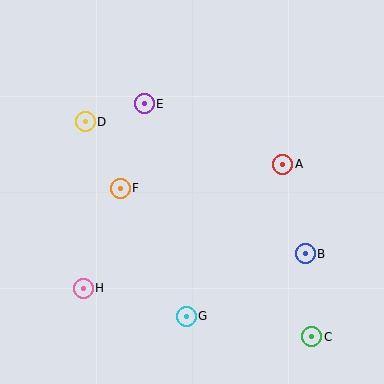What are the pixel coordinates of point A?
Point A is at (283, 164).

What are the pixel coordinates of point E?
Point E is at (144, 104).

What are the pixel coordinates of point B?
Point B is at (305, 254).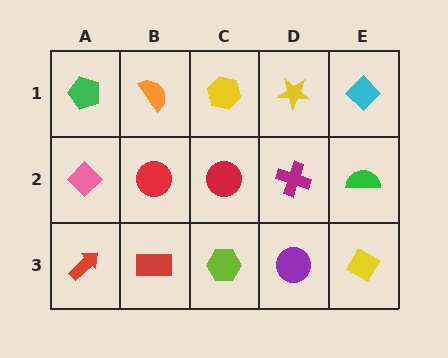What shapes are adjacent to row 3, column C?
A red circle (row 2, column C), a red rectangle (row 3, column B), a purple circle (row 3, column D).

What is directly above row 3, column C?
A red circle.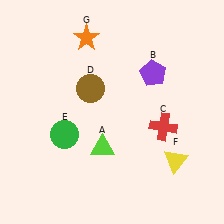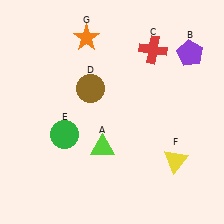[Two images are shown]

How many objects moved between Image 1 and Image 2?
2 objects moved between the two images.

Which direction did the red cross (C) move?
The red cross (C) moved up.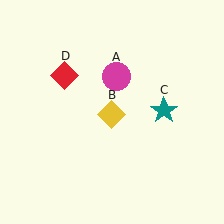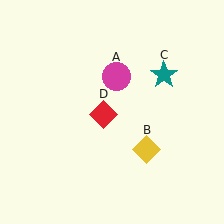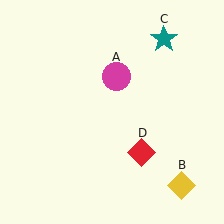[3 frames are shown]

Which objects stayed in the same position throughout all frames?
Magenta circle (object A) remained stationary.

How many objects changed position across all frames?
3 objects changed position: yellow diamond (object B), teal star (object C), red diamond (object D).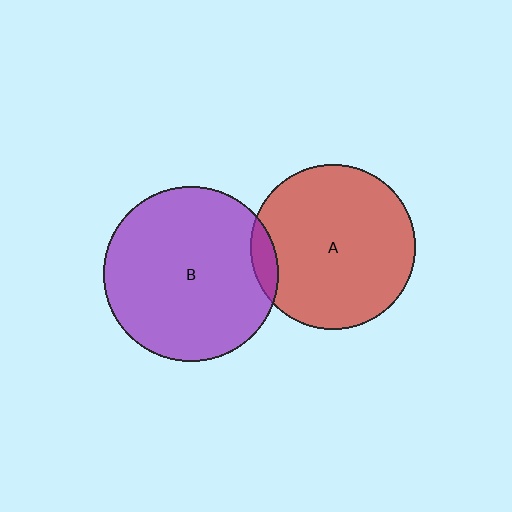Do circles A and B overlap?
Yes.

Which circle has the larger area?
Circle B (purple).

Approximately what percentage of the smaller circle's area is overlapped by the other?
Approximately 5%.